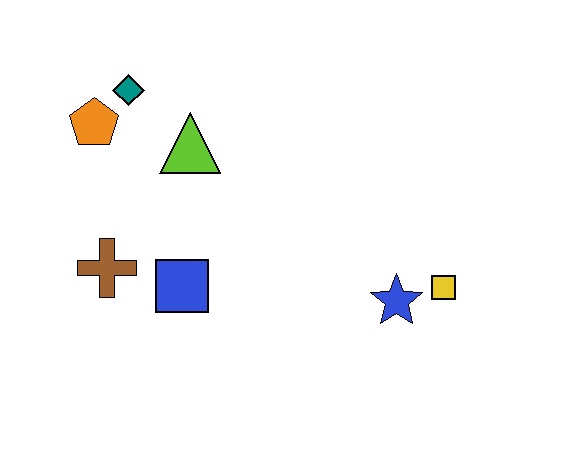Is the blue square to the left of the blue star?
Yes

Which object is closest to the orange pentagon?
The teal diamond is closest to the orange pentagon.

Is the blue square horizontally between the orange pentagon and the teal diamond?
No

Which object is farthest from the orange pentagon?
The yellow square is farthest from the orange pentagon.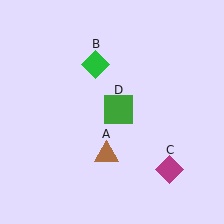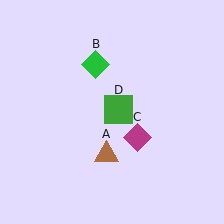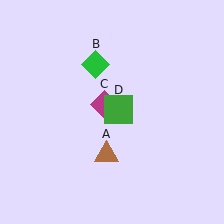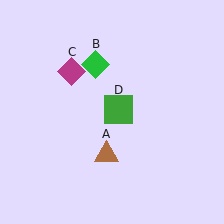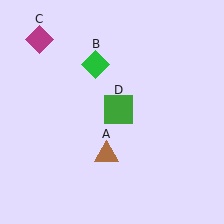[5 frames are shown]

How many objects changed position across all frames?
1 object changed position: magenta diamond (object C).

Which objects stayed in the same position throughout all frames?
Brown triangle (object A) and green diamond (object B) and green square (object D) remained stationary.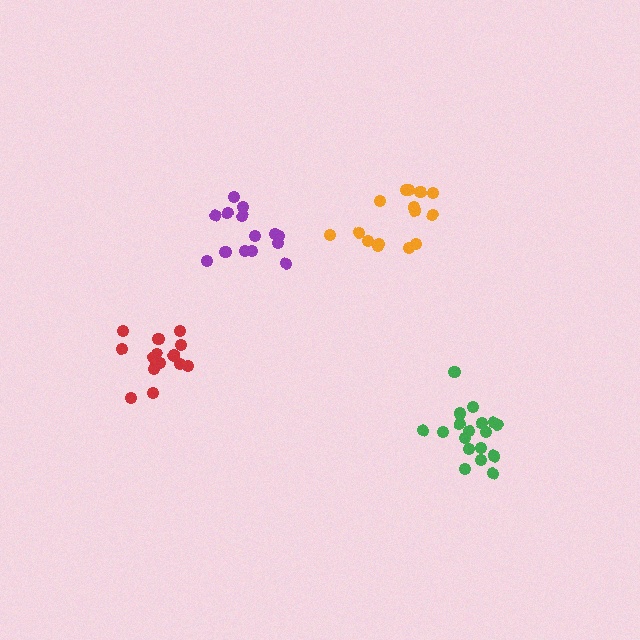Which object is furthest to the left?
The red cluster is leftmost.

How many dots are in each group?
Group 1: 18 dots, Group 2: 16 dots, Group 3: 14 dots, Group 4: 15 dots (63 total).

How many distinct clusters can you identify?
There are 4 distinct clusters.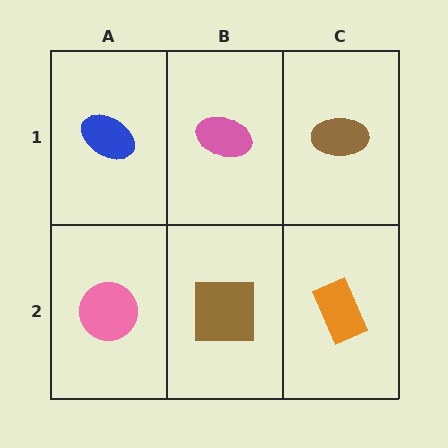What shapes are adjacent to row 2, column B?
A pink ellipse (row 1, column B), a pink circle (row 2, column A), an orange rectangle (row 2, column C).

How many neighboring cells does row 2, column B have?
3.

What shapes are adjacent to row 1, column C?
An orange rectangle (row 2, column C), a pink ellipse (row 1, column B).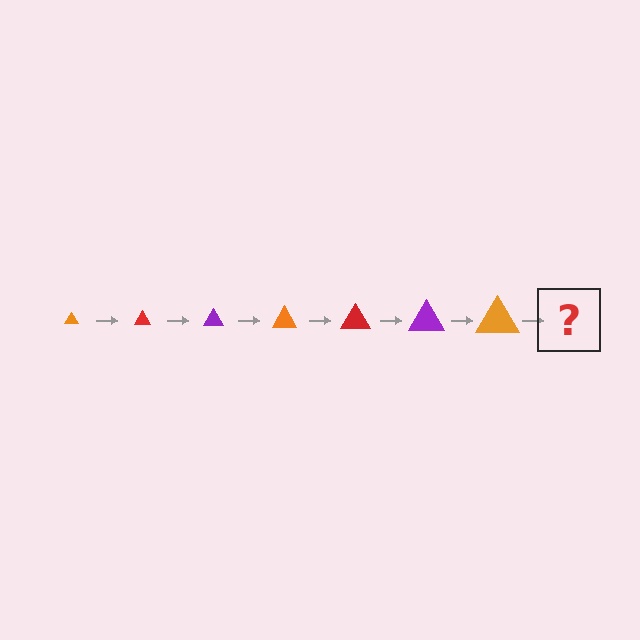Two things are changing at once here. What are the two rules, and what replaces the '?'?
The two rules are that the triangle grows larger each step and the color cycles through orange, red, and purple. The '?' should be a red triangle, larger than the previous one.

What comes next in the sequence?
The next element should be a red triangle, larger than the previous one.